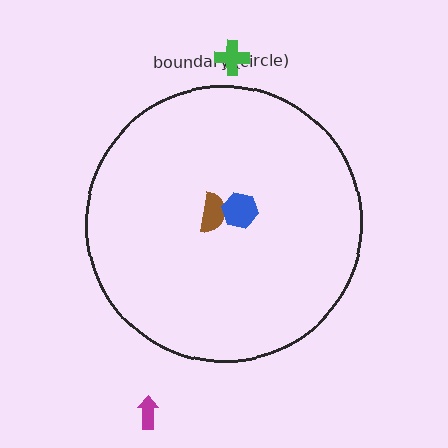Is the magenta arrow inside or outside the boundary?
Outside.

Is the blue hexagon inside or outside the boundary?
Inside.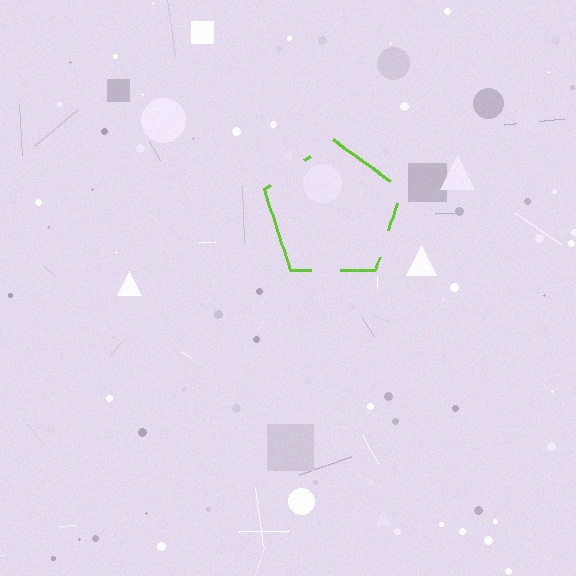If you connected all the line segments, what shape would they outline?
They would outline a pentagon.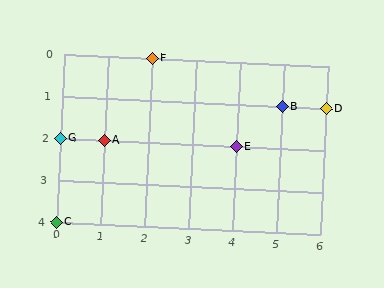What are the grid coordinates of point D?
Point D is at grid coordinates (6, 1).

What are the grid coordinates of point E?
Point E is at grid coordinates (4, 2).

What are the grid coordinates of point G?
Point G is at grid coordinates (0, 2).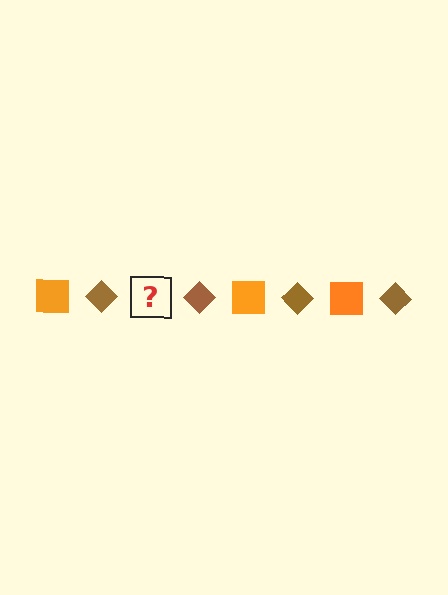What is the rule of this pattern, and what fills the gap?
The rule is that the pattern alternates between orange square and brown diamond. The gap should be filled with an orange square.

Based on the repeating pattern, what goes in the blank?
The blank should be an orange square.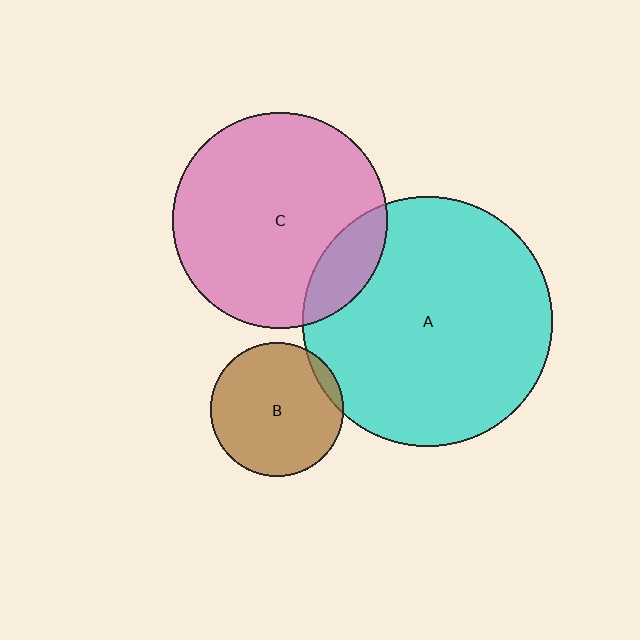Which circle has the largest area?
Circle A (cyan).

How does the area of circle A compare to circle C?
Approximately 1.3 times.